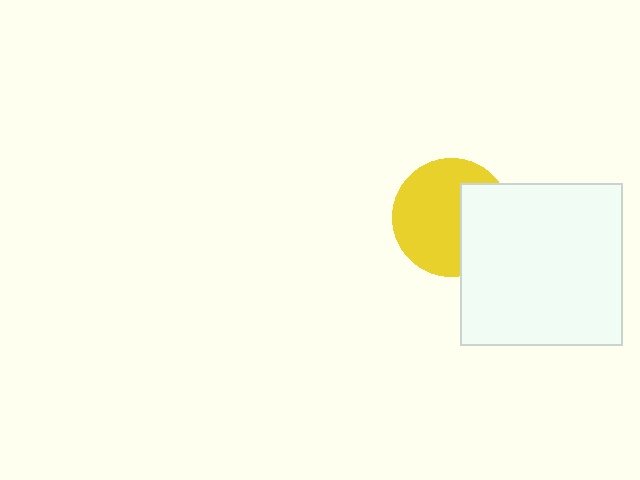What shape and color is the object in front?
The object in front is a white square.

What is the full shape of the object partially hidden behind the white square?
The partially hidden object is a yellow circle.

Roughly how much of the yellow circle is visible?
About half of it is visible (roughly 65%).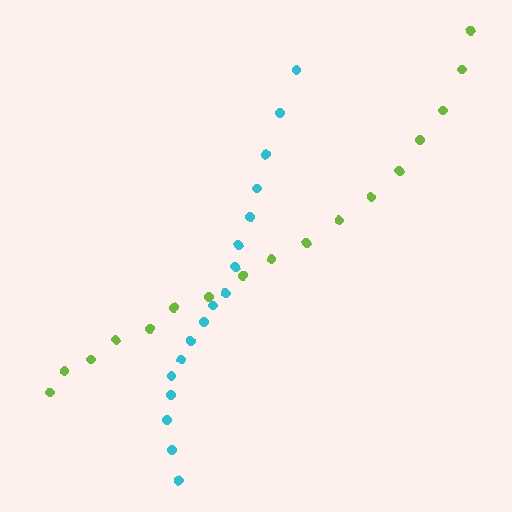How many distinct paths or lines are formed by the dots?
There are 2 distinct paths.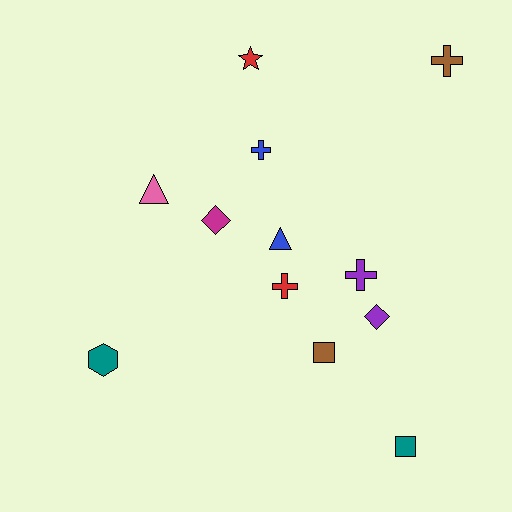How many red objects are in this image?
There are 2 red objects.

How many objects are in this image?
There are 12 objects.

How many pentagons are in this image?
There are no pentagons.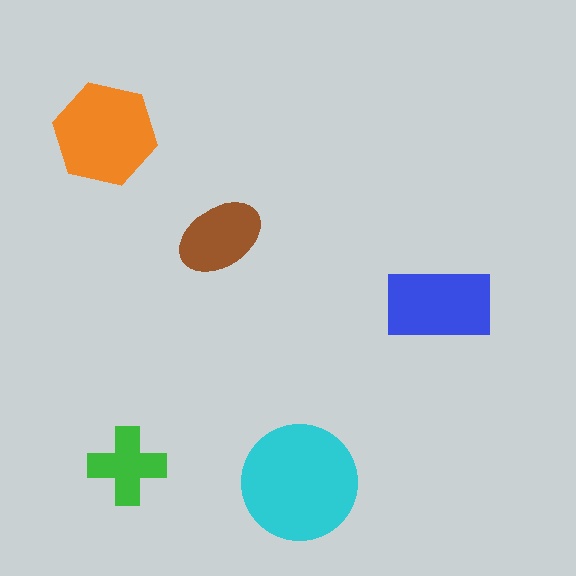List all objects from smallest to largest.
The green cross, the brown ellipse, the blue rectangle, the orange hexagon, the cyan circle.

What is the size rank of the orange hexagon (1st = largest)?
2nd.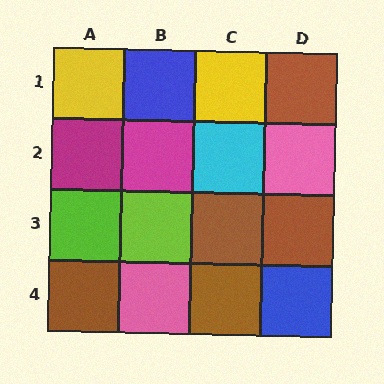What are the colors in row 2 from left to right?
Magenta, magenta, cyan, pink.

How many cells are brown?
5 cells are brown.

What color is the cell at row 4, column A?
Brown.